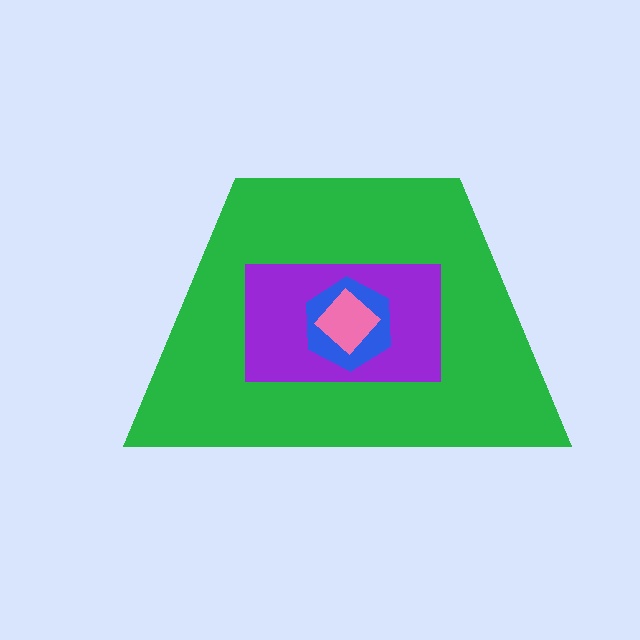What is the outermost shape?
The green trapezoid.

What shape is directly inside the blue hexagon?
The pink diamond.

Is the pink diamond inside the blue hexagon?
Yes.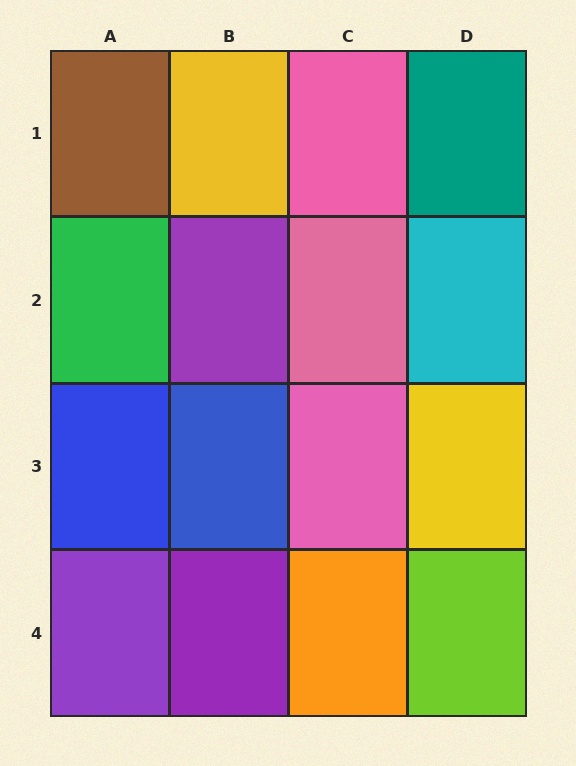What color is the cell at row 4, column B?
Purple.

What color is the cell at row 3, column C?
Pink.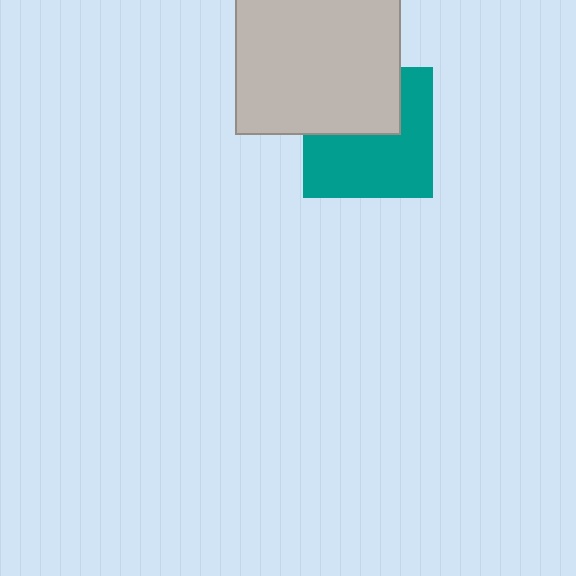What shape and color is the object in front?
The object in front is a light gray rectangle.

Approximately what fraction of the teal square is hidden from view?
Roughly 39% of the teal square is hidden behind the light gray rectangle.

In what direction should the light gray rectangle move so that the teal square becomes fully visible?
The light gray rectangle should move up. That is the shortest direction to clear the overlap and leave the teal square fully visible.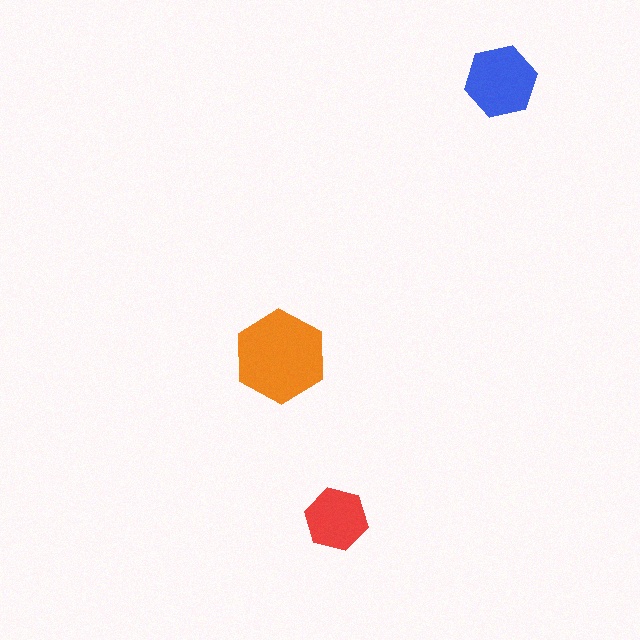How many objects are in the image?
There are 3 objects in the image.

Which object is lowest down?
The red hexagon is bottommost.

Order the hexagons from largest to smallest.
the orange one, the blue one, the red one.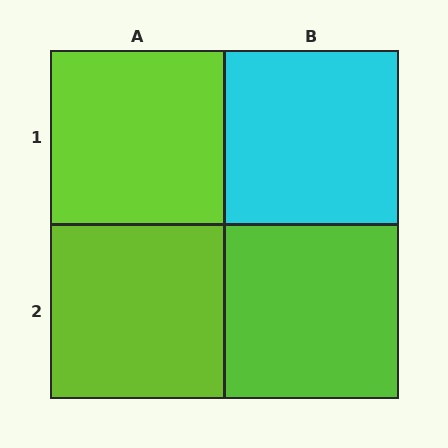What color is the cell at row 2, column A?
Lime.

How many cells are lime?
3 cells are lime.